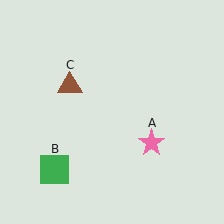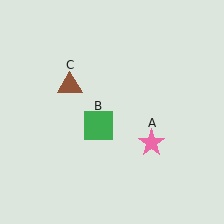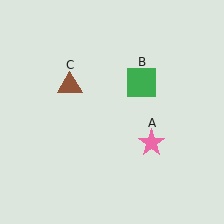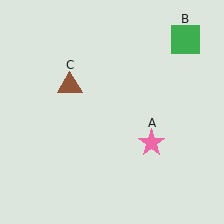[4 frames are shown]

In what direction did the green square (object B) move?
The green square (object B) moved up and to the right.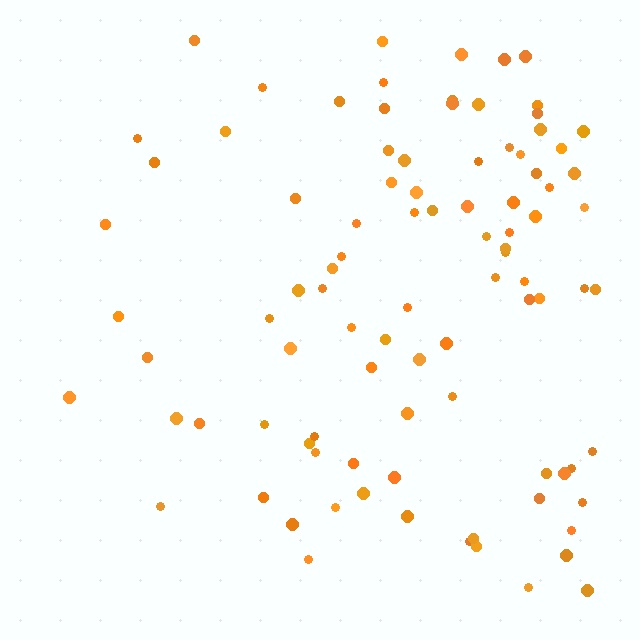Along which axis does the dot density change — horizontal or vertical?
Horizontal.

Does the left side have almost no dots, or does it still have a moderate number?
Still a moderate number, just noticeably fewer than the right.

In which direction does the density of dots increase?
From left to right, with the right side densest.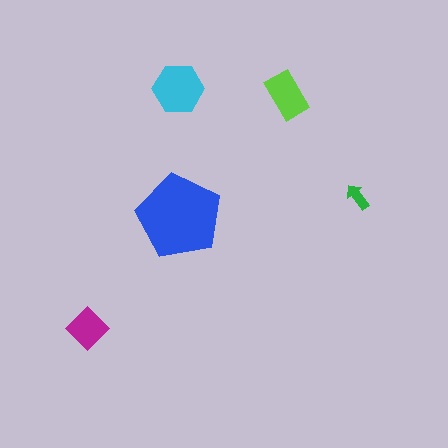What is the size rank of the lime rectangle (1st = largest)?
3rd.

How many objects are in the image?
There are 5 objects in the image.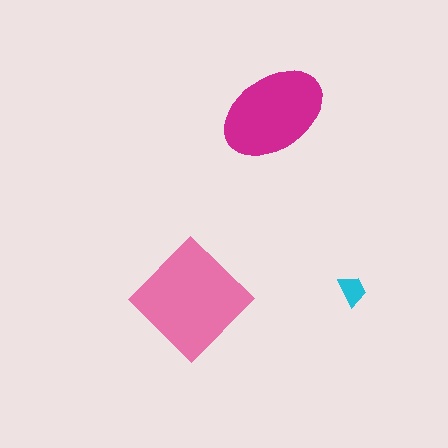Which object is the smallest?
The cyan trapezoid.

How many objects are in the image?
There are 3 objects in the image.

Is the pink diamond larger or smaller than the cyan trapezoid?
Larger.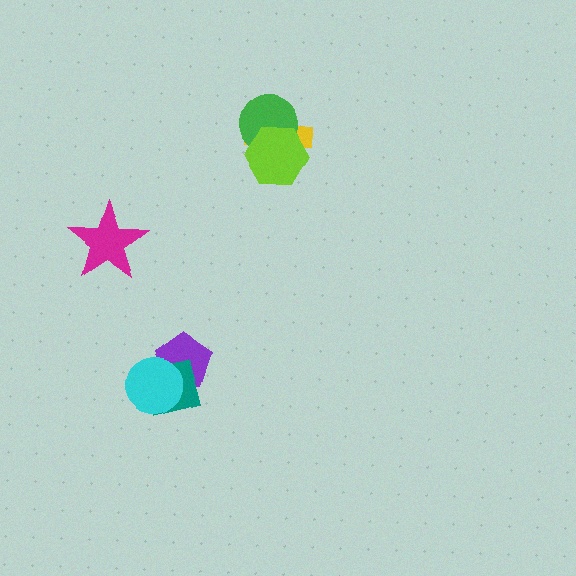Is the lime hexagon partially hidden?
No, no other shape covers it.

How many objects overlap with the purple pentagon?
2 objects overlap with the purple pentagon.